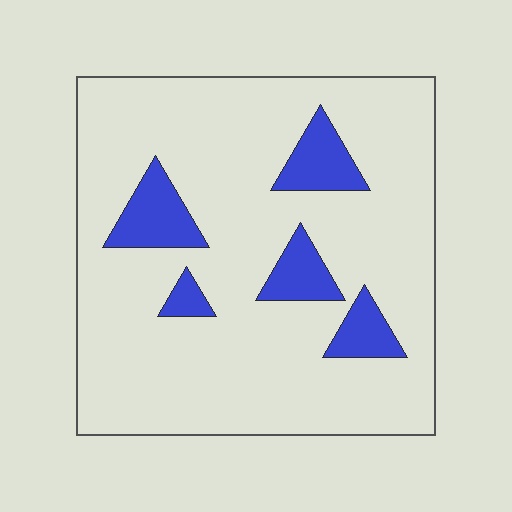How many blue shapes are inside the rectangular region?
5.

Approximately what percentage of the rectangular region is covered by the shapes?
Approximately 15%.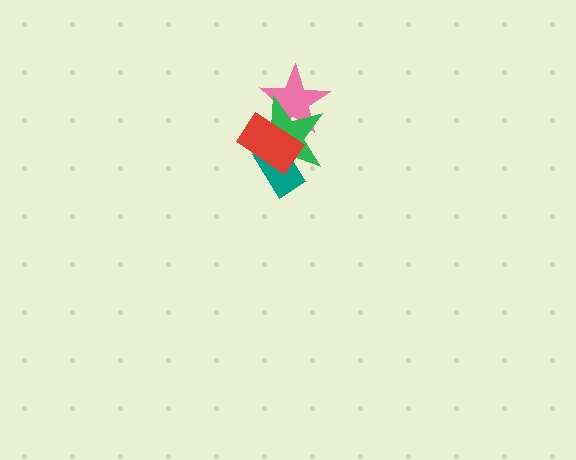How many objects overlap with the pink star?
2 objects overlap with the pink star.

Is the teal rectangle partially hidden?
Yes, it is partially covered by another shape.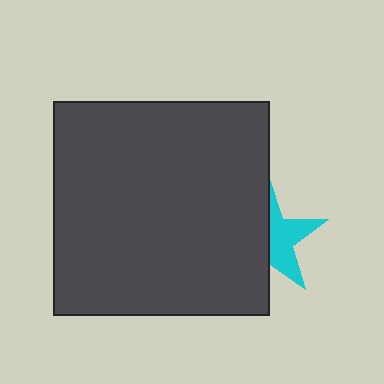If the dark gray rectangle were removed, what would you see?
You would see the complete cyan star.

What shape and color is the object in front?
The object in front is a dark gray rectangle.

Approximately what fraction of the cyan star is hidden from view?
Roughly 52% of the cyan star is hidden behind the dark gray rectangle.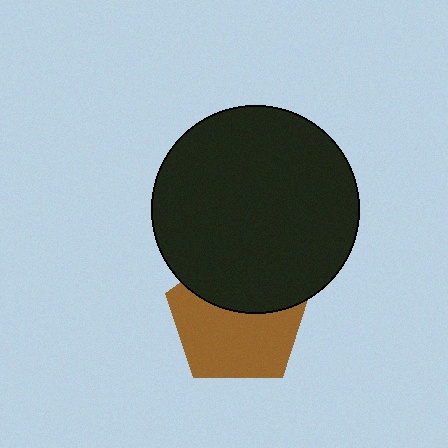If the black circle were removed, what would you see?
You would see the complete brown pentagon.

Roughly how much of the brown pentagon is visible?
About half of it is visible (roughly 61%).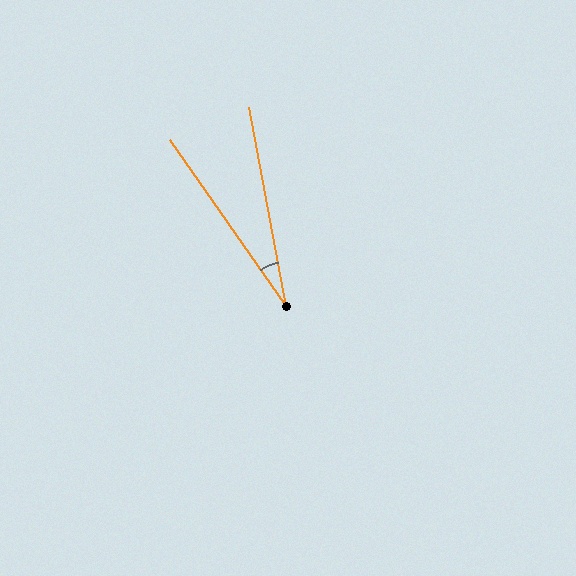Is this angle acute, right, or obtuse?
It is acute.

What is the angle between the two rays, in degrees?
Approximately 24 degrees.